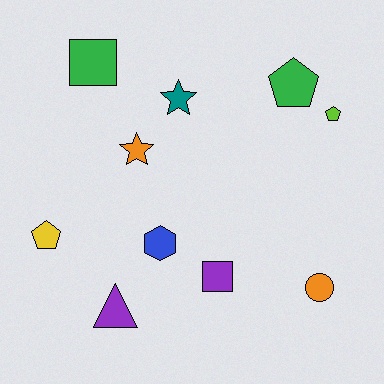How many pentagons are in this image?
There are 3 pentagons.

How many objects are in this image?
There are 10 objects.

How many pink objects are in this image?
There are no pink objects.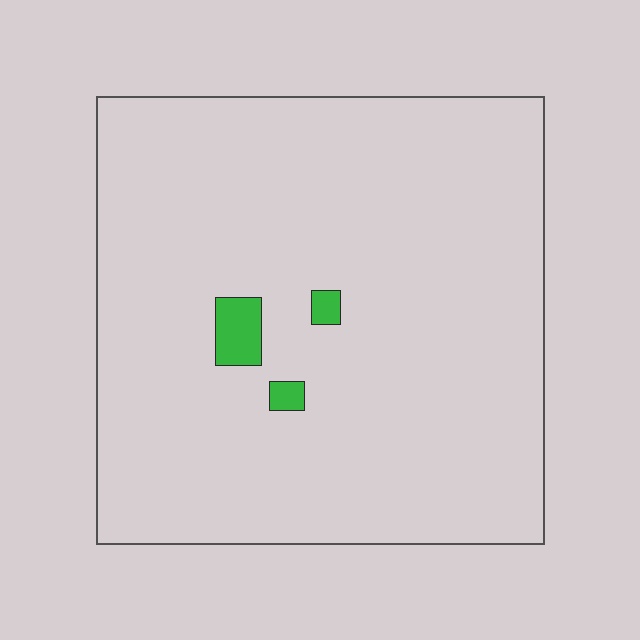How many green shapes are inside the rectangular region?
3.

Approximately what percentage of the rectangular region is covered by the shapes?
Approximately 5%.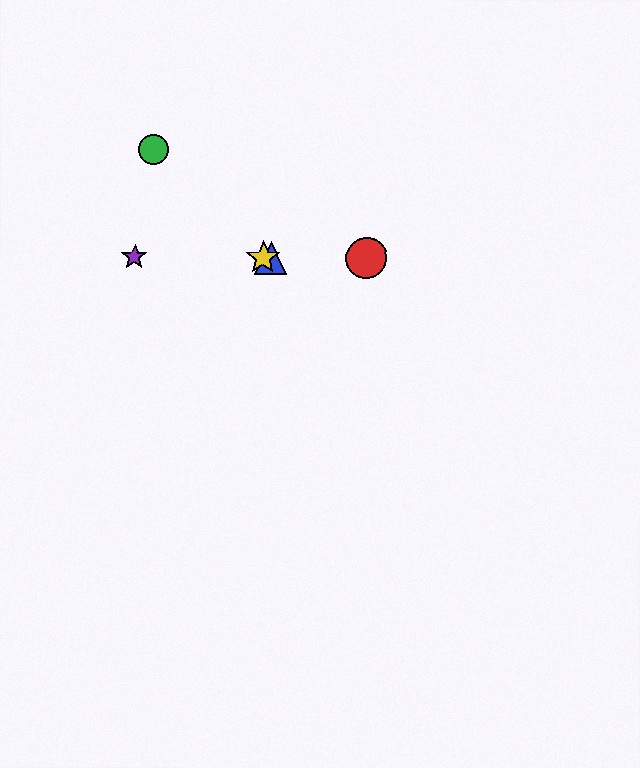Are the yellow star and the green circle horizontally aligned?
No, the yellow star is at y≈258 and the green circle is at y≈150.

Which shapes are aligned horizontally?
The red circle, the blue triangle, the yellow star, the purple star are aligned horizontally.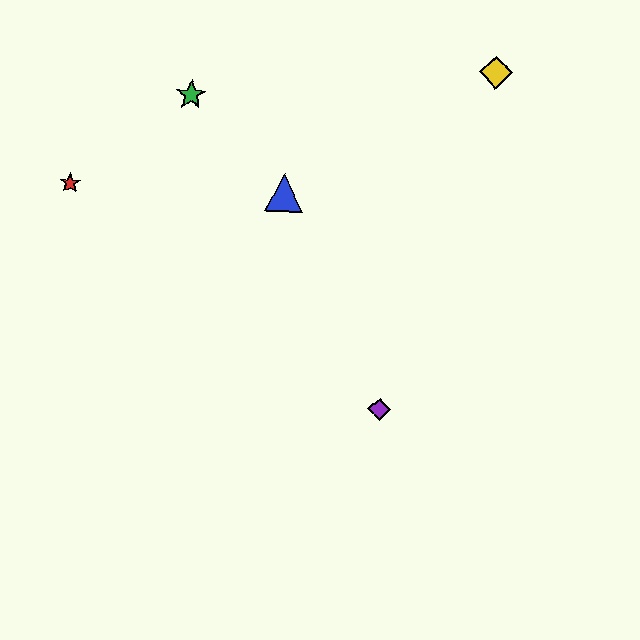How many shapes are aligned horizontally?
2 shapes (the red star, the blue triangle) are aligned horizontally.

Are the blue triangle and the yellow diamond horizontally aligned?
No, the blue triangle is at y≈193 and the yellow diamond is at y≈73.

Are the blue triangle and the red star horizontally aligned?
Yes, both are at y≈193.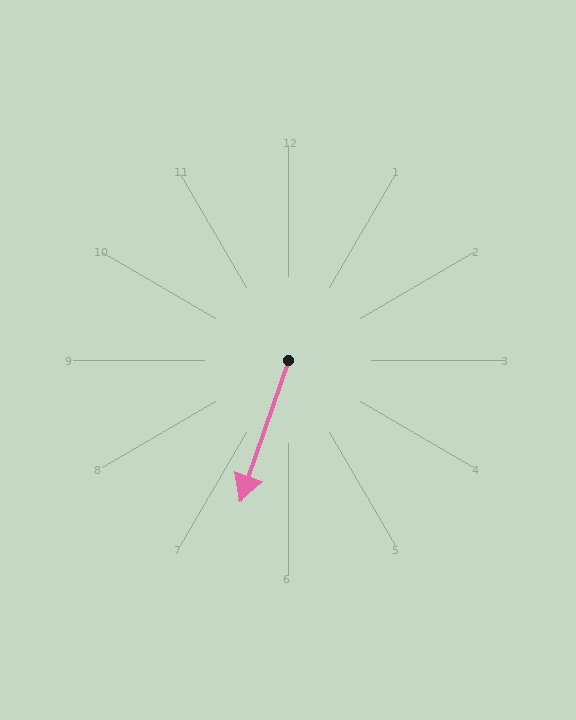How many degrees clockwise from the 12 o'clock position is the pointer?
Approximately 199 degrees.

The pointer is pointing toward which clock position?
Roughly 7 o'clock.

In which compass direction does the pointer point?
South.